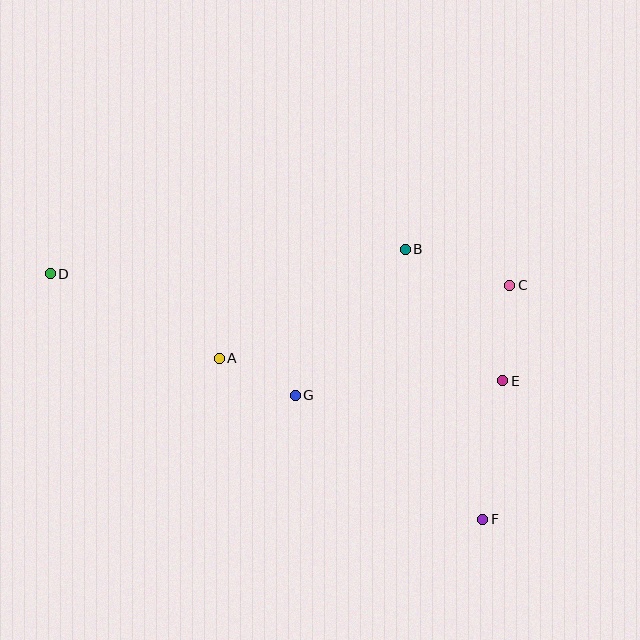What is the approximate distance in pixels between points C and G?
The distance between C and G is approximately 241 pixels.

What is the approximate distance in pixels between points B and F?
The distance between B and F is approximately 281 pixels.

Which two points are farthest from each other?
Points D and F are farthest from each other.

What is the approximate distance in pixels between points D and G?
The distance between D and G is approximately 273 pixels.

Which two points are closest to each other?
Points A and G are closest to each other.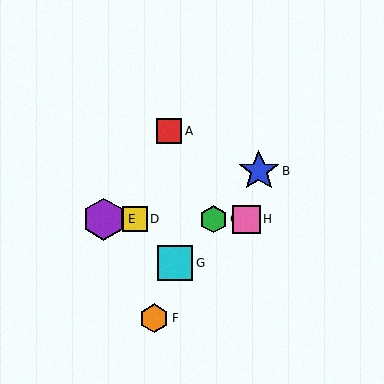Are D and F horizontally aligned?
No, D is at y≈219 and F is at y≈318.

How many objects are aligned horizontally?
4 objects (C, D, E, H) are aligned horizontally.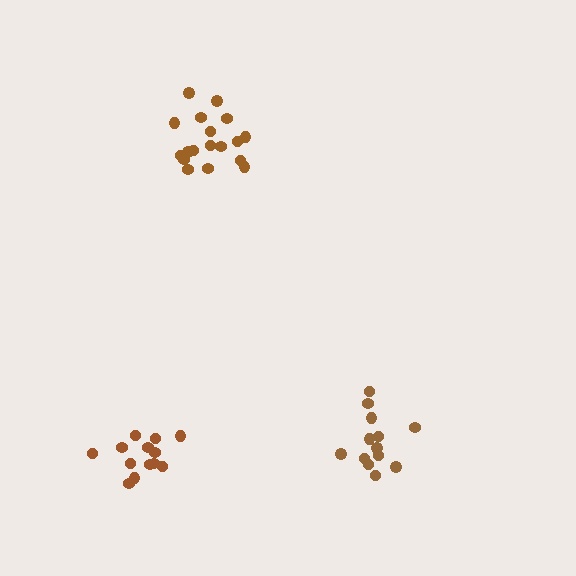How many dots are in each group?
Group 1: 13 dots, Group 2: 18 dots, Group 3: 13 dots (44 total).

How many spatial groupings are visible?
There are 3 spatial groupings.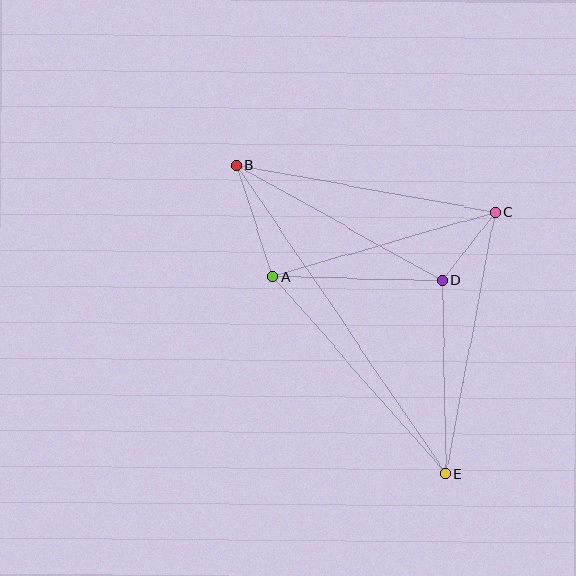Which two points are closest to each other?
Points C and D are closest to each other.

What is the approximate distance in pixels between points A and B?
The distance between A and B is approximately 118 pixels.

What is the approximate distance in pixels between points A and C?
The distance between A and C is approximately 231 pixels.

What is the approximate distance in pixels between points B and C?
The distance between B and C is approximately 263 pixels.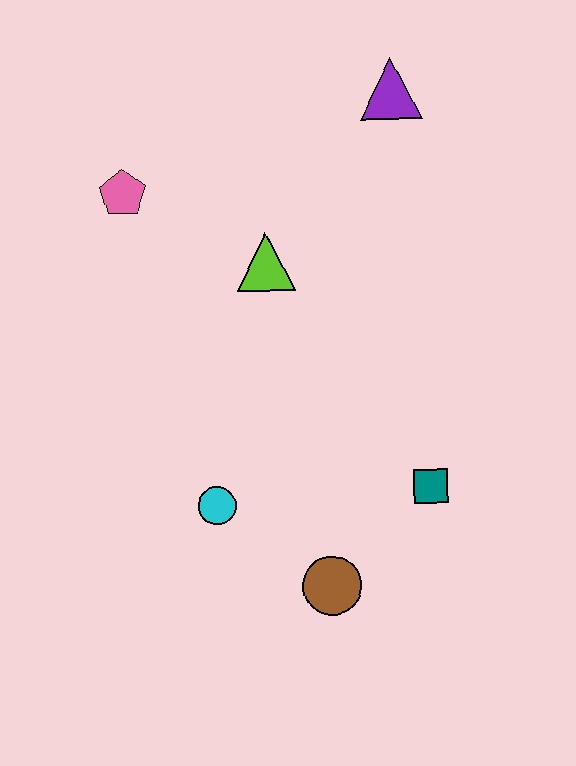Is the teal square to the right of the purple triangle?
Yes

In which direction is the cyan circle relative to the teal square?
The cyan circle is to the left of the teal square.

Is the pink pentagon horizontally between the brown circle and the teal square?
No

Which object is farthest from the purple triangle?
The brown circle is farthest from the purple triangle.